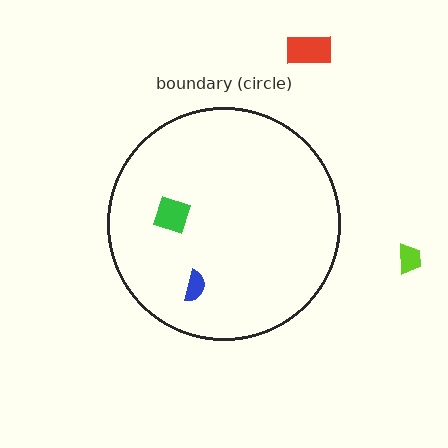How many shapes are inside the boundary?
2 inside, 2 outside.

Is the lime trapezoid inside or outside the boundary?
Outside.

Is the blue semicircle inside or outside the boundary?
Inside.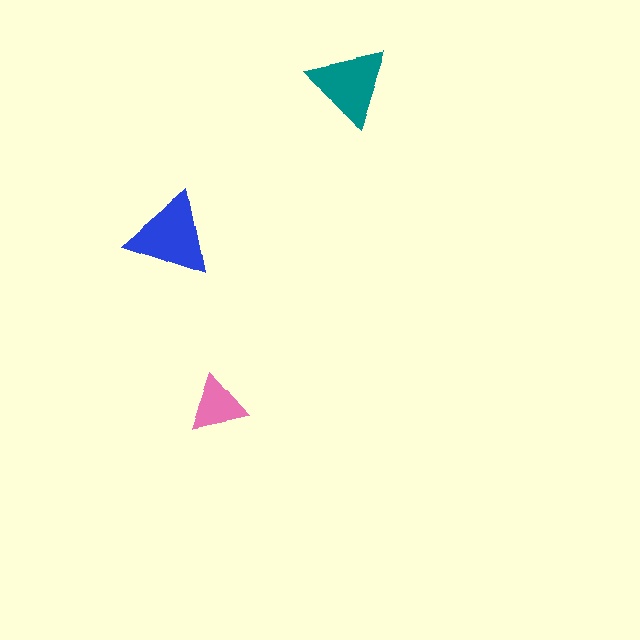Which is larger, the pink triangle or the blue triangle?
The blue one.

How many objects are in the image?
There are 3 objects in the image.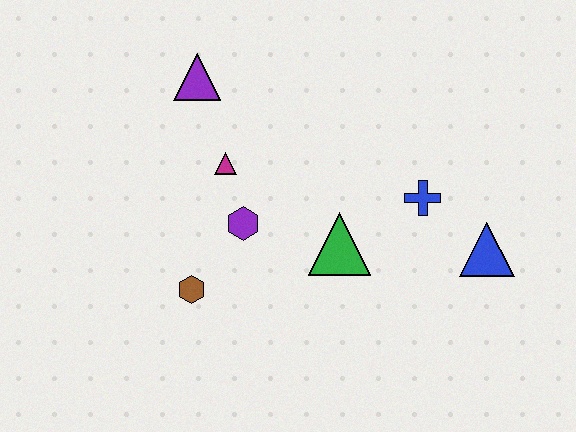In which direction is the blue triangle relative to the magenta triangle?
The blue triangle is to the right of the magenta triangle.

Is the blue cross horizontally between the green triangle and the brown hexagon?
No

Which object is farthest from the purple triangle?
The blue triangle is farthest from the purple triangle.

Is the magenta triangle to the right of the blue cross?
No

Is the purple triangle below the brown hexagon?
No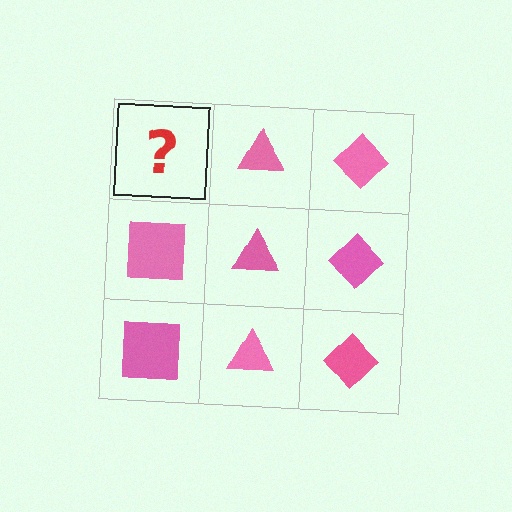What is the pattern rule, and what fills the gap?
The rule is that each column has a consistent shape. The gap should be filled with a pink square.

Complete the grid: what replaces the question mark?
The question mark should be replaced with a pink square.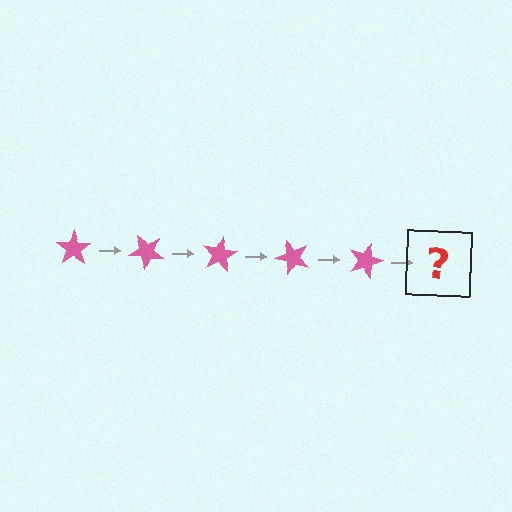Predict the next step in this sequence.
The next step is a pink star rotated 200 degrees.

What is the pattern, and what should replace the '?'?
The pattern is that the star rotates 40 degrees each step. The '?' should be a pink star rotated 200 degrees.